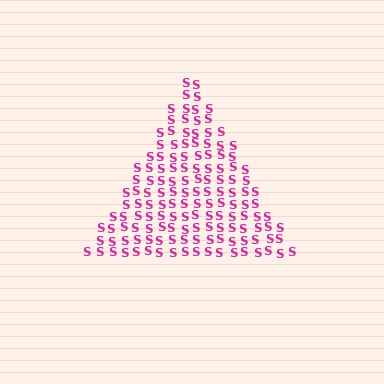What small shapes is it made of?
It is made of small letter S's.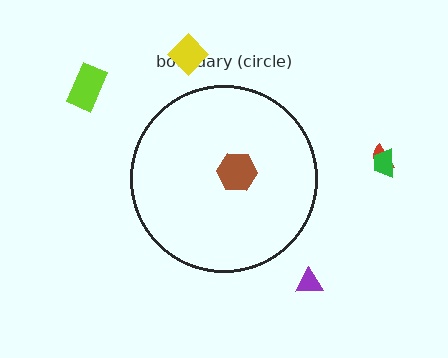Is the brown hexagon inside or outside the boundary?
Inside.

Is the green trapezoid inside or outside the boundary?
Outside.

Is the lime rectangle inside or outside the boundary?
Outside.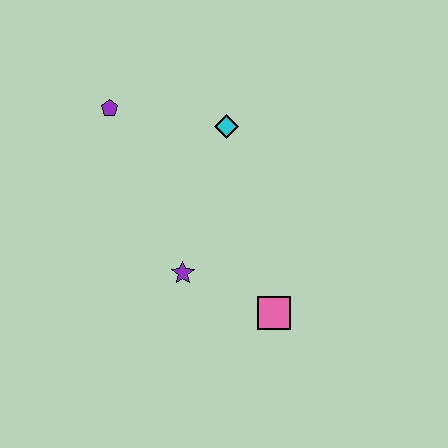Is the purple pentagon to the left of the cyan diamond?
Yes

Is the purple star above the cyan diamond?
No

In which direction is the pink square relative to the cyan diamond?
The pink square is below the cyan diamond.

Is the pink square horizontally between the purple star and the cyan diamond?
No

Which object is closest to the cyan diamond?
The purple pentagon is closest to the cyan diamond.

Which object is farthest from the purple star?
The purple pentagon is farthest from the purple star.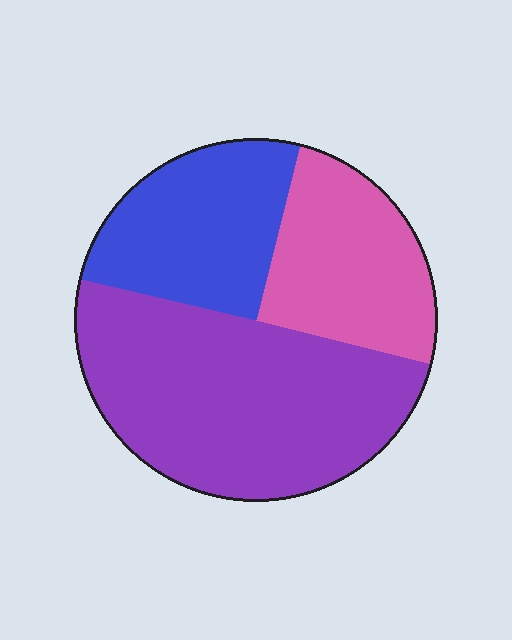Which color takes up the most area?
Purple, at roughly 50%.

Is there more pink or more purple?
Purple.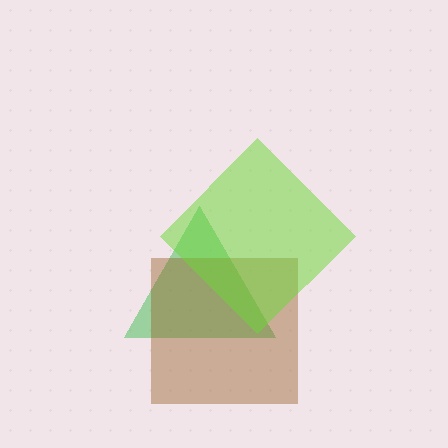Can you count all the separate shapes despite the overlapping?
Yes, there are 3 separate shapes.